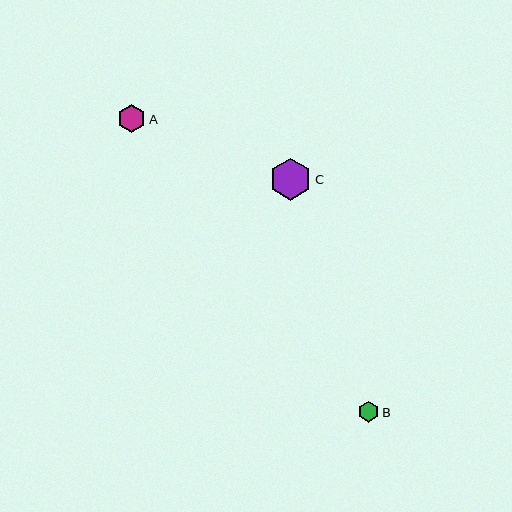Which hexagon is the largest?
Hexagon C is the largest with a size of approximately 42 pixels.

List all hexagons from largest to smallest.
From largest to smallest: C, A, B.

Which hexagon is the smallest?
Hexagon B is the smallest with a size of approximately 21 pixels.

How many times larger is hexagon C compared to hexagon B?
Hexagon C is approximately 2.0 times the size of hexagon B.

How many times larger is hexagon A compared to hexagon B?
Hexagon A is approximately 1.3 times the size of hexagon B.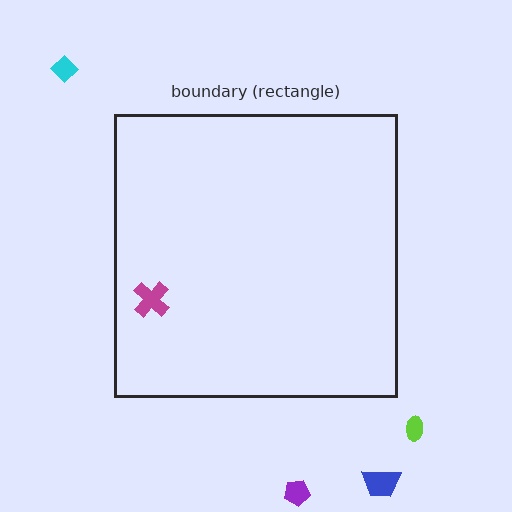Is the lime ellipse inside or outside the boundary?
Outside.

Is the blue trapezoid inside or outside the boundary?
Outside.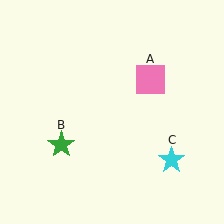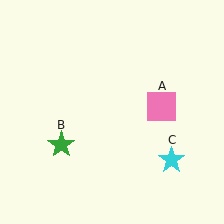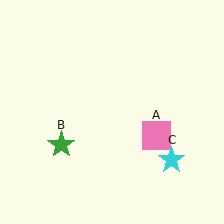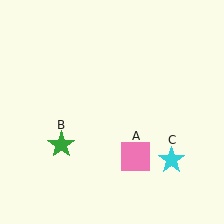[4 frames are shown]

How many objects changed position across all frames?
1 object changed position: pink square (object A).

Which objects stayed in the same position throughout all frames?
Green star (object B) and cyan star (object C) remained stationary.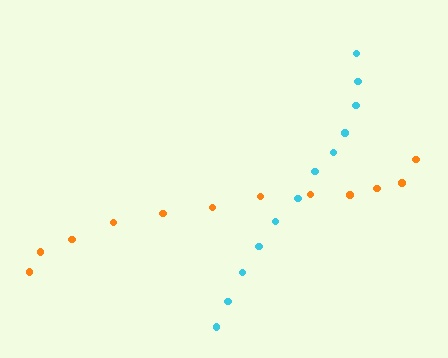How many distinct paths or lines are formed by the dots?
There are 2 distinct paths.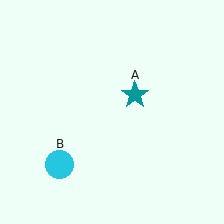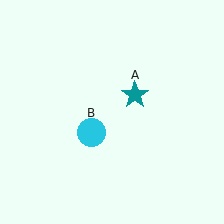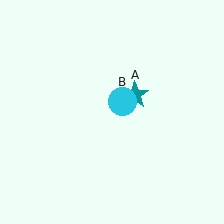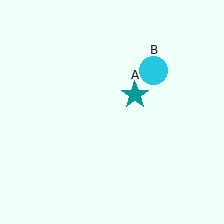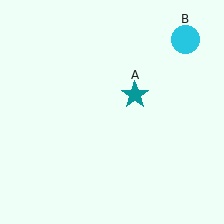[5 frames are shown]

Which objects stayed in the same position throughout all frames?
Teal star (object A) remained stationary.